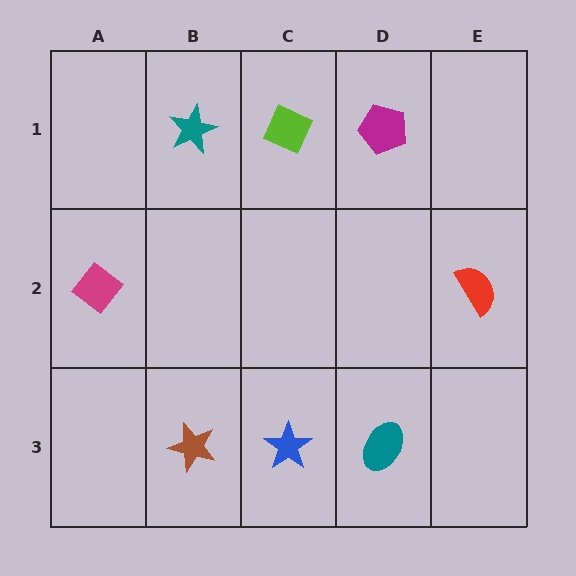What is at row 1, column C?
A lime diamond.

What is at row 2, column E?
A red semicircle.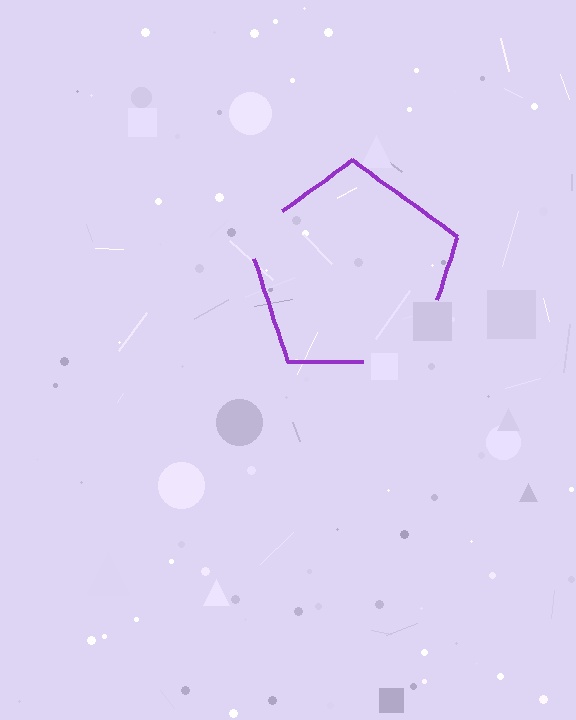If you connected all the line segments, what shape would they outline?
They would outline a pentagon.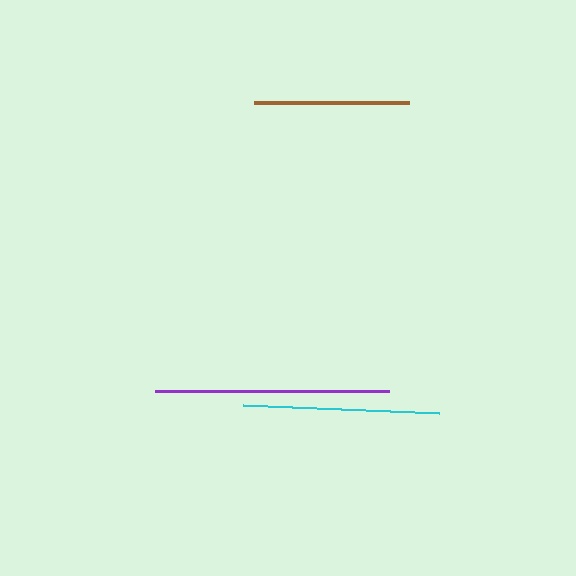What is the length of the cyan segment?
The cyan segment is approximately 196 pixels long.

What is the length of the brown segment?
The brown segment is approximately 154 pixels long.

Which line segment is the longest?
The purple line is the longest at approximately 234 pixels.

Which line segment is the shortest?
The brown line is the shortest at approximately 154 pixels.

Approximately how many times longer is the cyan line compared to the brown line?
The cyan line is approximately 1.3 times the length of the brown line.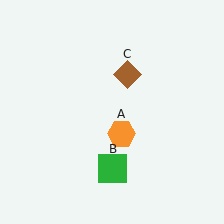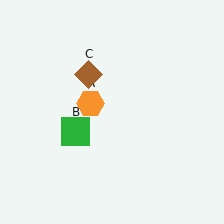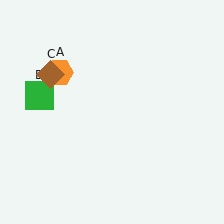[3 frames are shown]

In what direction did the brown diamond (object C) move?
The brown diamond (object C) moved left.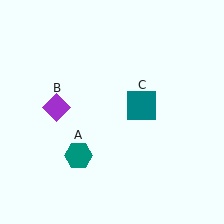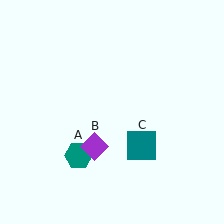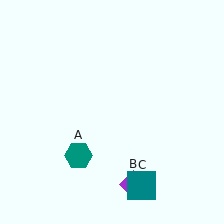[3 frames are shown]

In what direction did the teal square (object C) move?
The teal square (object C) moved down.